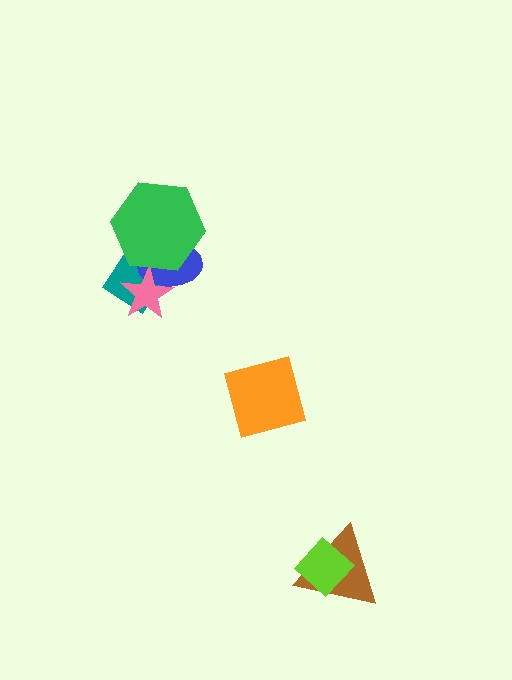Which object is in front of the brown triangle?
The lime diamond is in front of the brown triangle.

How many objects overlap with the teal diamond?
3 objects overlap with the teal diamond.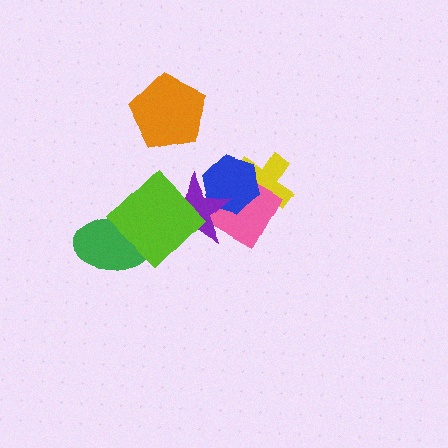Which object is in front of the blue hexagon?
The purple star is in front of the blue hexagon.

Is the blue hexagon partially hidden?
Yes, it is partially covered by another shape.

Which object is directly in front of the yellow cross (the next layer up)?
The pink diamond is directly in front of the yellow cross.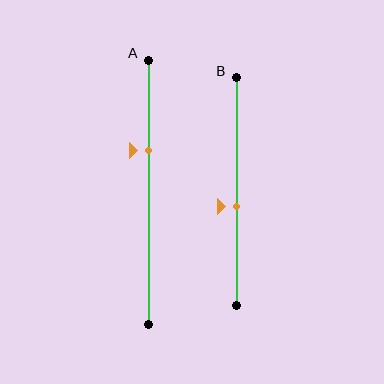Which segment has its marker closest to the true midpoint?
Segment B has its marker closest to the true midpoint.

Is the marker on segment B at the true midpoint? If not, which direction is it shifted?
No, the marker on segment B is shifted downward by about 7% of the segment length.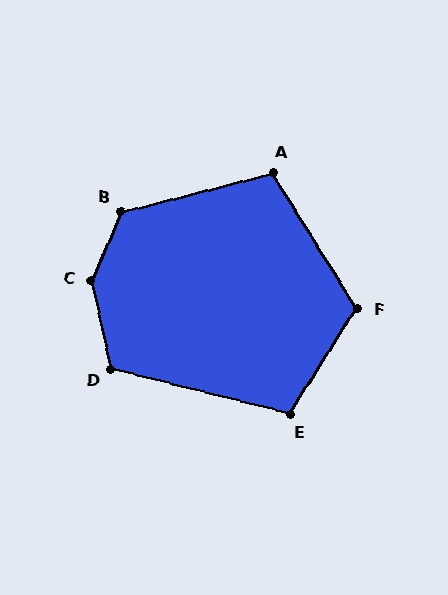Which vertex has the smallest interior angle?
A, at approximately 108 degrees.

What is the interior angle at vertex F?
Approximately 115 degrees (obtuse).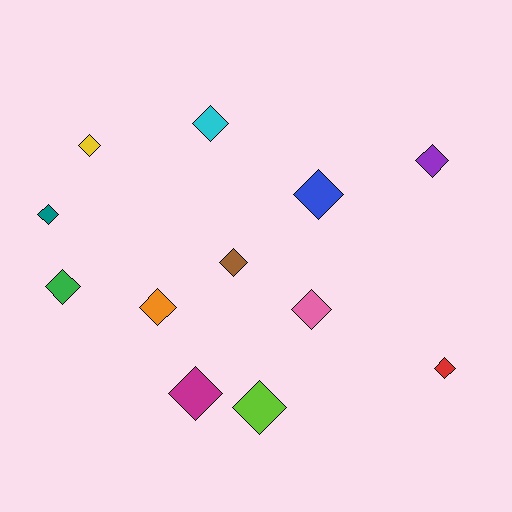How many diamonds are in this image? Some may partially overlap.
There are 12 diamonds.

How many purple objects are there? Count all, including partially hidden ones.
There is 1 purple object.